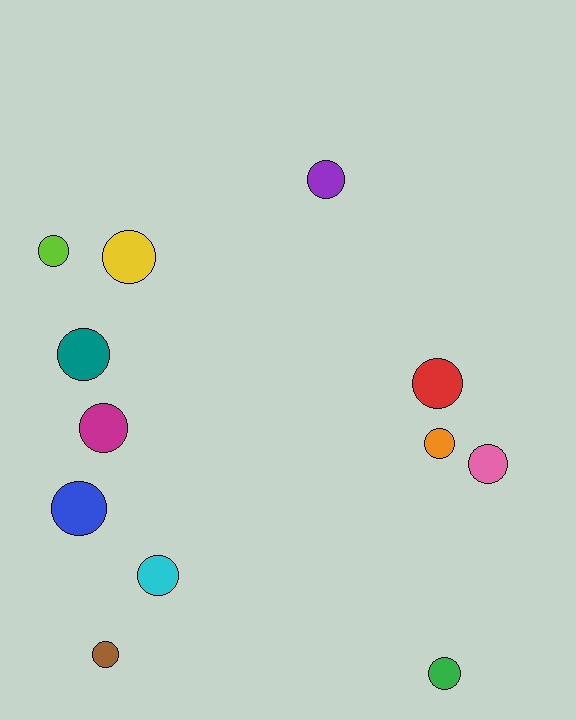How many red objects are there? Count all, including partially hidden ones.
There is 1 red object.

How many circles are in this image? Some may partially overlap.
There are 12 circles.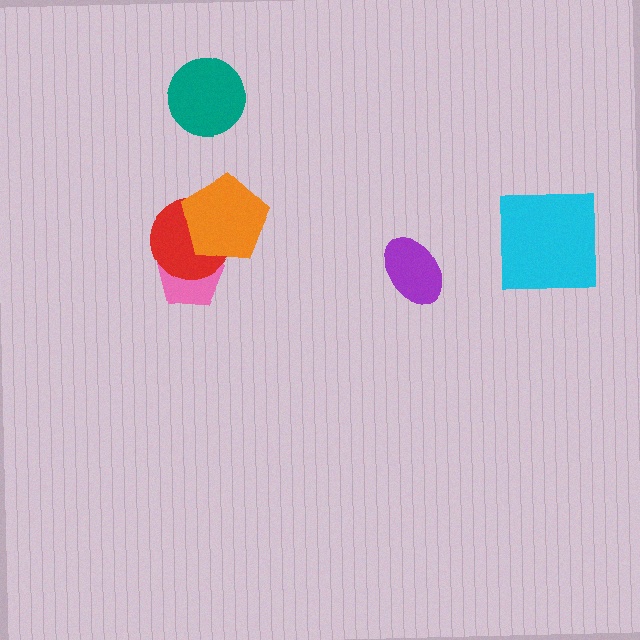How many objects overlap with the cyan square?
0 objects overlap with the cyan square.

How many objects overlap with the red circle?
2 objects overlap with the red circle.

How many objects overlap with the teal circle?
0 objects overlap with the teal circle.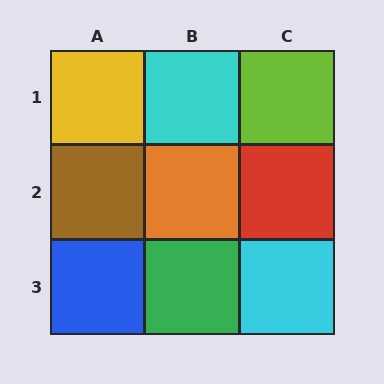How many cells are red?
1 cell is red.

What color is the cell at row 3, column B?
Green.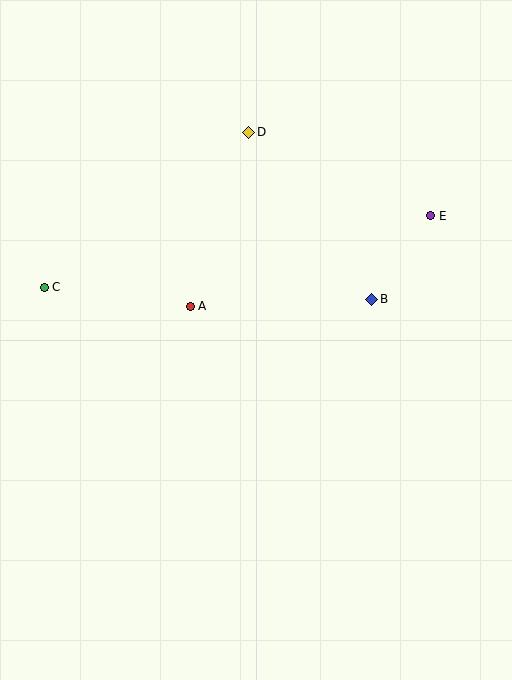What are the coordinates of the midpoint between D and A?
The midpoint between D and A is at (219, 219).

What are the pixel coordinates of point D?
Point D is at (249, 132).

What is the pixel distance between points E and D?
The distance between E and D is 201 pixels.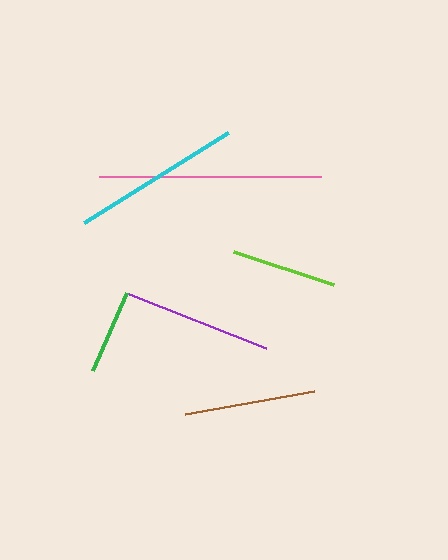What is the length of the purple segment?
The purple segment is approximately 147 pixels long.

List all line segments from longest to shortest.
From longest to shortest: pink, cyan, purple, brown, lime, green.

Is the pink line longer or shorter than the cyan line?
The pink line is longer than the cyan line.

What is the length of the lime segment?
The lime segment is approximately 106 pixels long.